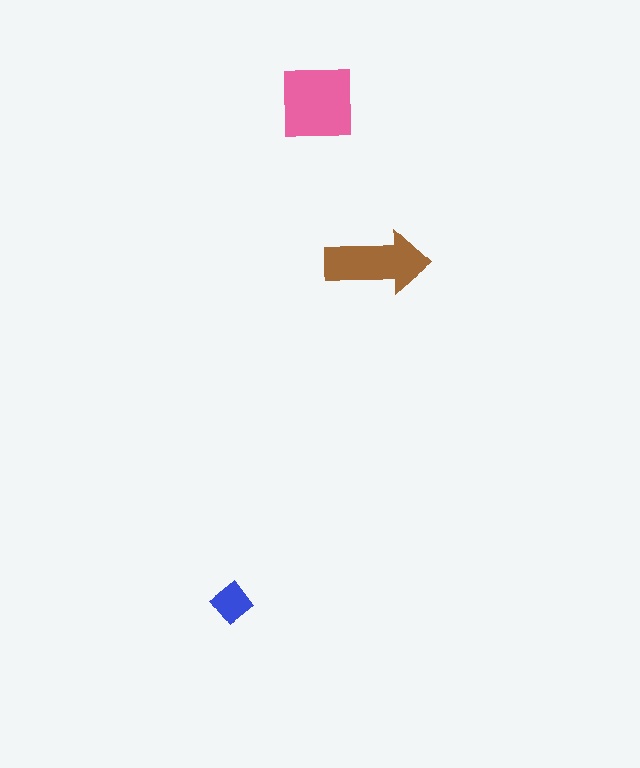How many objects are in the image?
There are 3 objects in the image.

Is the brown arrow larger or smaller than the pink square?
Smaller.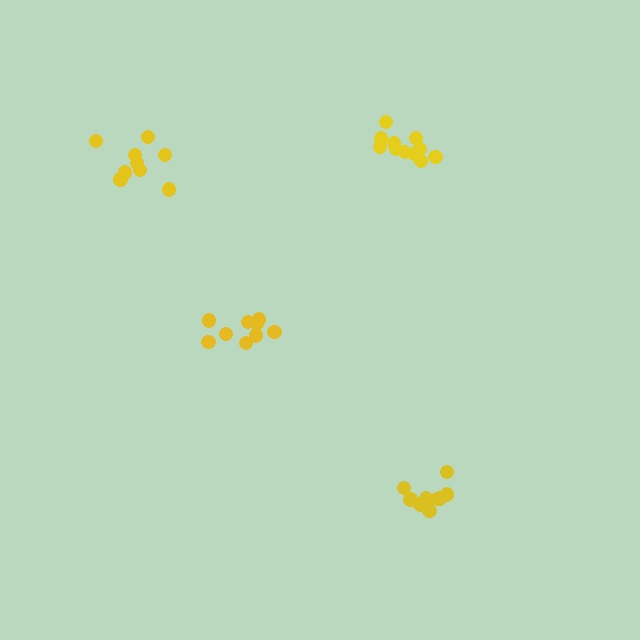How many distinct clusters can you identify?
There are 4 distinct clusters.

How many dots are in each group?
Group 1: 10 dots, Group 2: 11 dots, Group 3: 9 dots, Group 4: 9 dots (39 total).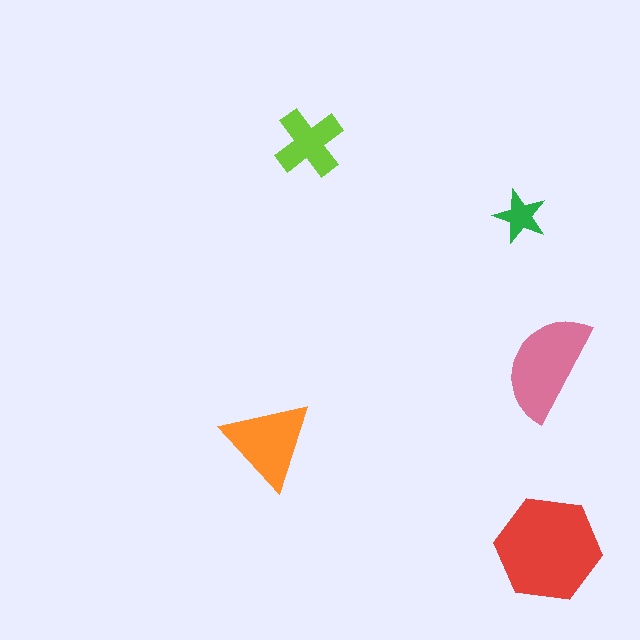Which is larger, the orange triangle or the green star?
The orange triangle.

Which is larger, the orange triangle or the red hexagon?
The red hexagon.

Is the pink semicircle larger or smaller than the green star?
Larger.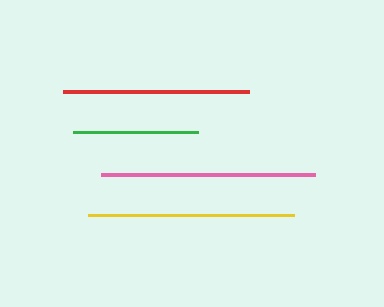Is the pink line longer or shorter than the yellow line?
The pink line is longer than the yellow line.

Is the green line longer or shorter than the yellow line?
The yellow line is longer than the green line.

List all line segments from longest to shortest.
From longest to shortest: pink, yellow, red, green.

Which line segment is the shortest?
The green line is the shortest at approximately 125 pixels.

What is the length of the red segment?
The red segment is approximately 186 pixels long.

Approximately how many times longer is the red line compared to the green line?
The red line is approximately 1.5 times the length of the green line.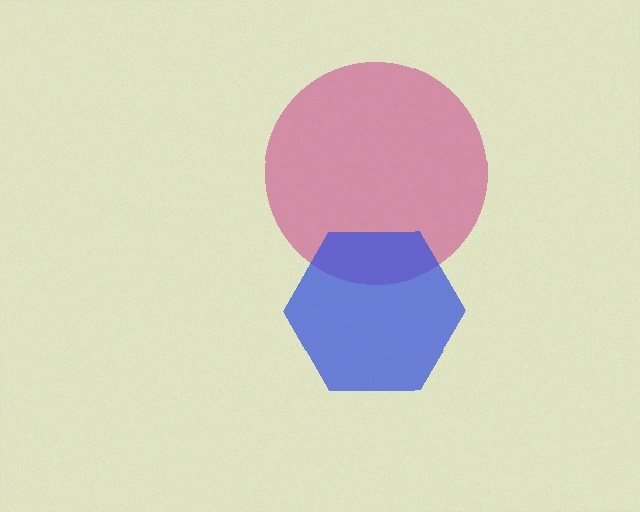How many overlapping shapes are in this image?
There are 2 overlapping shapes in the image.